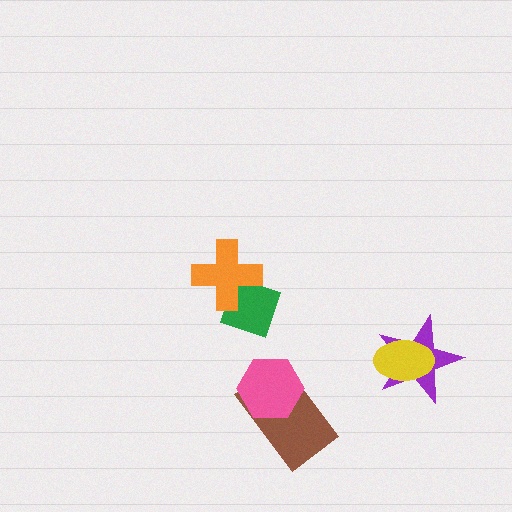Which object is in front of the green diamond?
The orange cross is in front of the green diamond.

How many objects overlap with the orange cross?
1 object overlaps with the orange cross.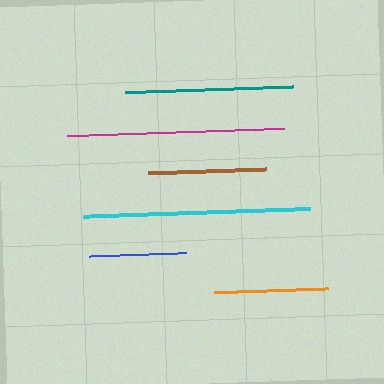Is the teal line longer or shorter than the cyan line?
The cyan line is longer than the teal line.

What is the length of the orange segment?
The orange segment is approximately 114 pixels long.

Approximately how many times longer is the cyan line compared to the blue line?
The cyan line is approximately 2.3 times the length of the blue line.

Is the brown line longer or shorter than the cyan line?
The cyan line is longer than the brown line.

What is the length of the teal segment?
The teal segment is approximately 169 pixels long.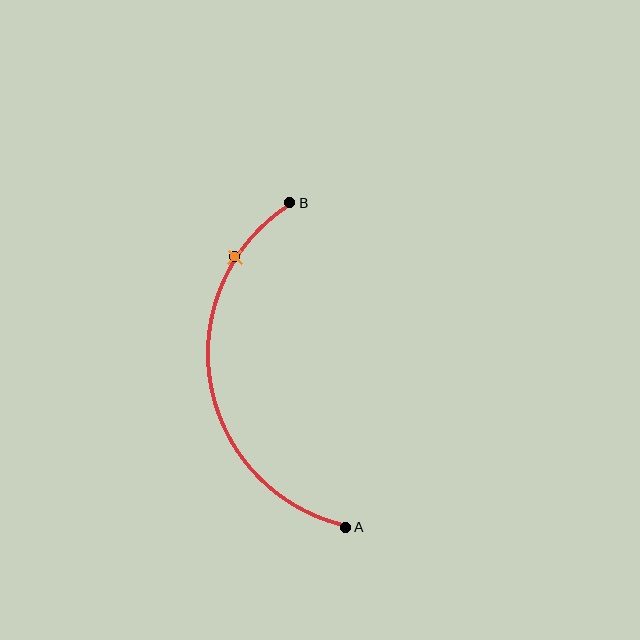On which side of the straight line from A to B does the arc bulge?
The arc bulges to the left of the straight line connecting A and B.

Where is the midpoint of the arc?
The arc midpoint is the point on the curve farthest from the straight line joining A and B. It sits to the left of that line.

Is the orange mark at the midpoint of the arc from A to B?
No. The orange mark lies on the arc but is closer to endpoint B. The arc midpoint would be at the point on the curve equidistant along the arc from both A and B.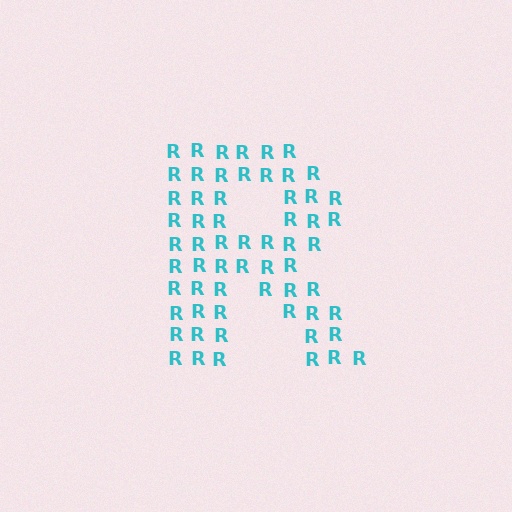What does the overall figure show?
The overall figure shows the letter R.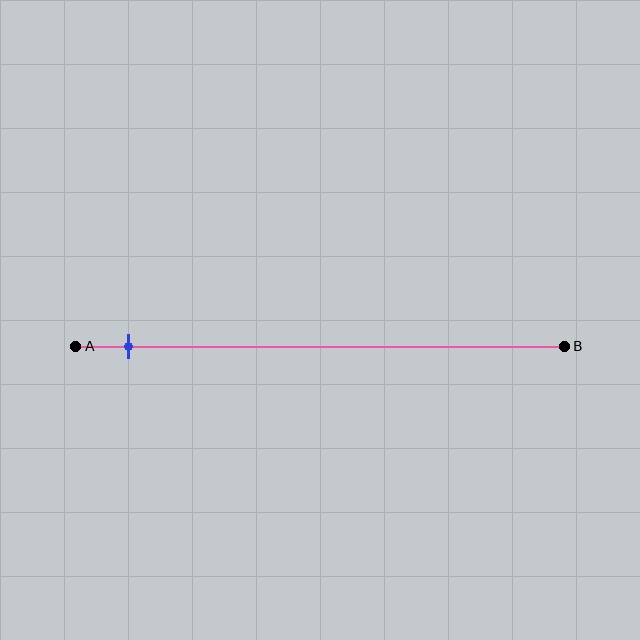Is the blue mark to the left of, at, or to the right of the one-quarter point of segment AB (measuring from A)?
The blue mark is to the left of the one-quarter point of segment AB.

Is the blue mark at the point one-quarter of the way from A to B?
No, the mark is at about 10% from A, not at the 25% one-quarter point.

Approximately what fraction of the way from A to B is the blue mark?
The blue mark is approximately 10% of the way from A to B.